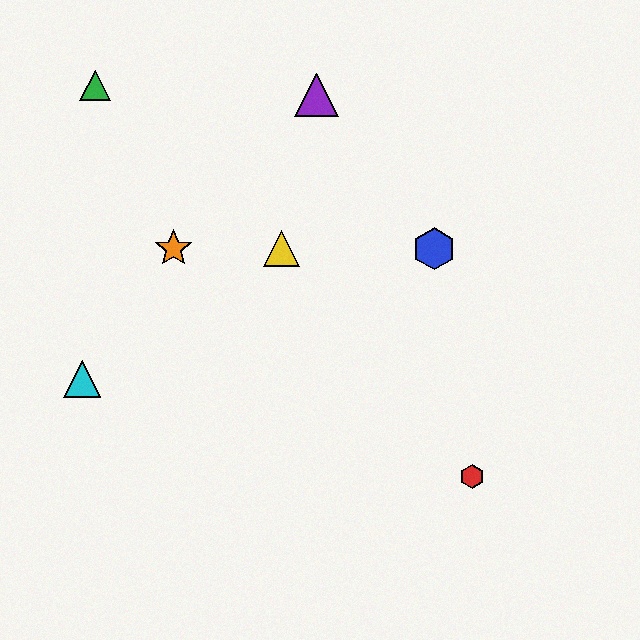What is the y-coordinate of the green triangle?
The green triangle is at y≈86.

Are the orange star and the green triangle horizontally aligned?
No, the orange star is at y≈249 and the green triangle is at y≈86.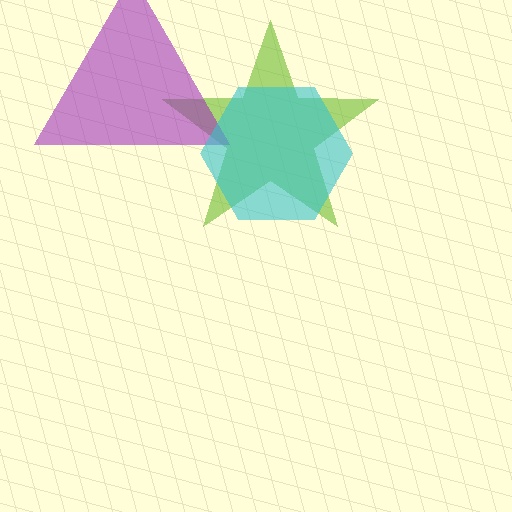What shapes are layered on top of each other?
The layered shapes are: a lime star, a purple triangle, a cyan hexagon.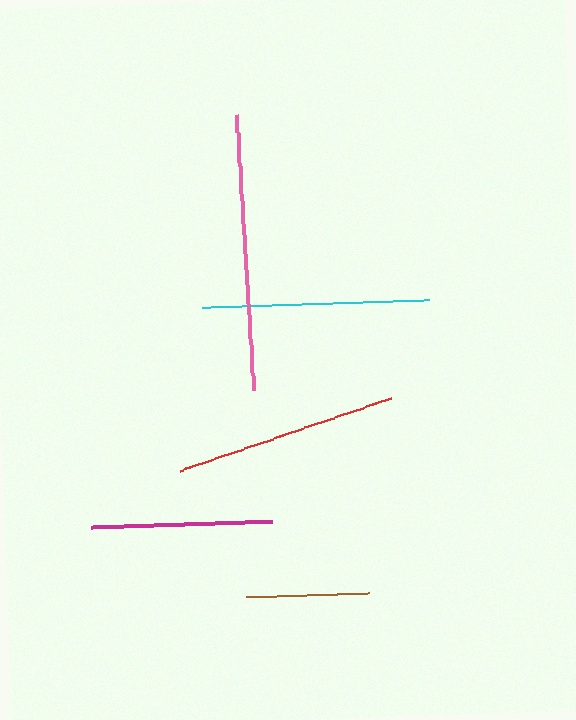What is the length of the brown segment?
The brown segment is approximately 123 pixels long.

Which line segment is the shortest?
The brown line is the shortest at approximately 123 pixels.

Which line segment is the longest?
The pink line is the longest at approximately 276 pixels.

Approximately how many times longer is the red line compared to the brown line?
The red line is approximately 1.8 times the length of the brown line.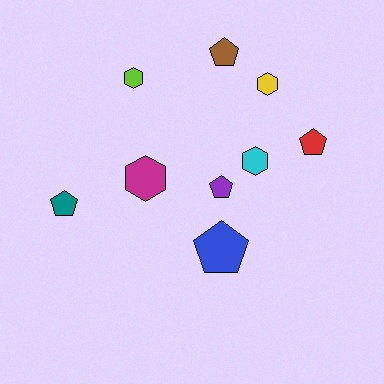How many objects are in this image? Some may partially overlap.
There are 9 objects.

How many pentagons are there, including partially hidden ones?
There are 5 pentagons.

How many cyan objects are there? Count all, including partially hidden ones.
There is 1 cyan object.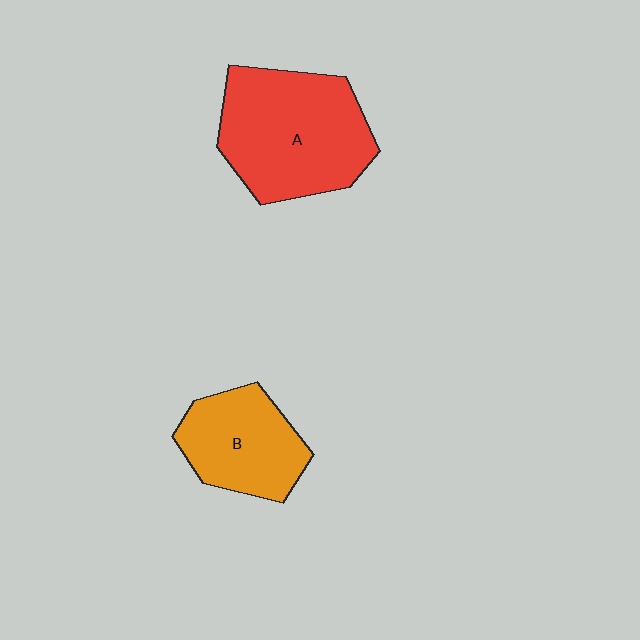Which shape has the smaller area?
Shape B (orange).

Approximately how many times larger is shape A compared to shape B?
Approximately 1.5 times.